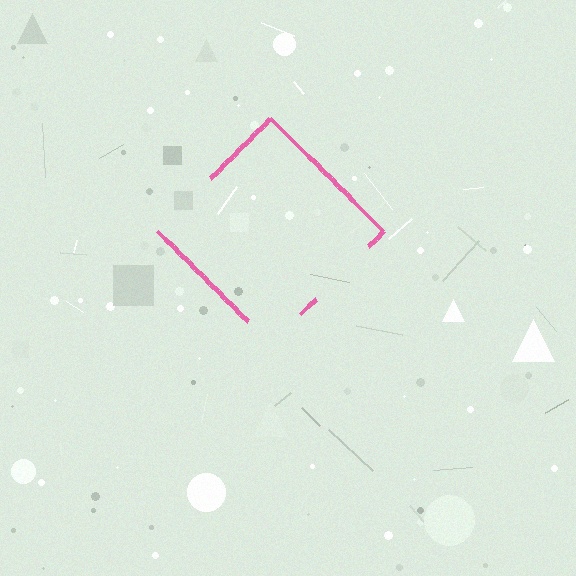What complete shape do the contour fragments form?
The contour fragments form a diamond.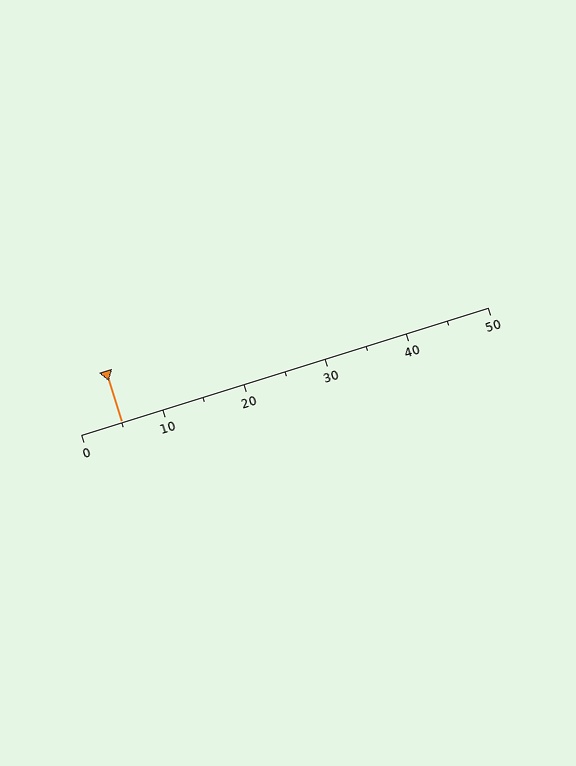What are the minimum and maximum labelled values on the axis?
The axis runs from 0 to 50.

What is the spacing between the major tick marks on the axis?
The major ticks are spaced 10 apart.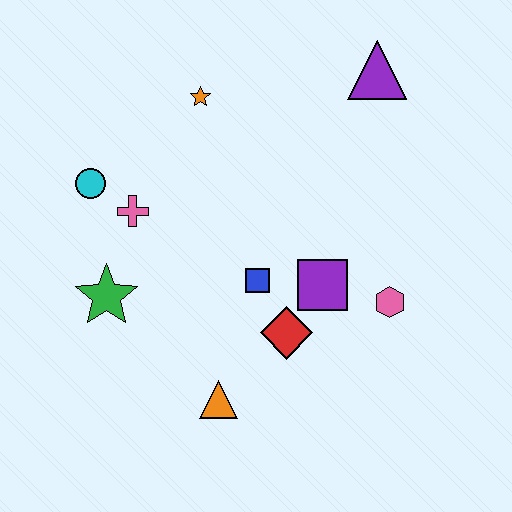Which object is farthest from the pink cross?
The purple triangle is farthest from the pink cross.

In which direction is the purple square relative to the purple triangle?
The purple square is below the purple triangle.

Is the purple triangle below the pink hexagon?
No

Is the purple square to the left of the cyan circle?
No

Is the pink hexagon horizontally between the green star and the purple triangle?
No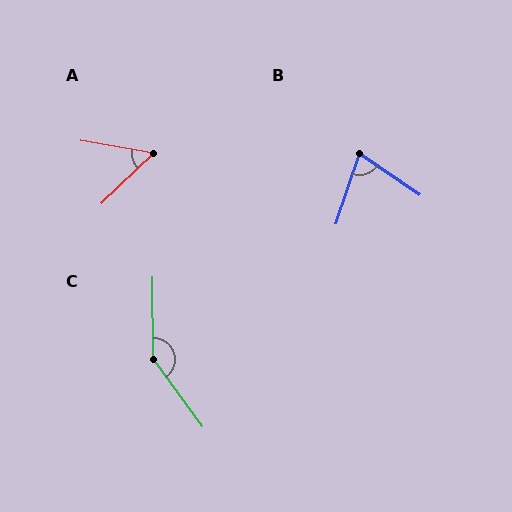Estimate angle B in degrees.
Approximately 74 degrees.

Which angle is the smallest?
A, at approximately 54 degrees.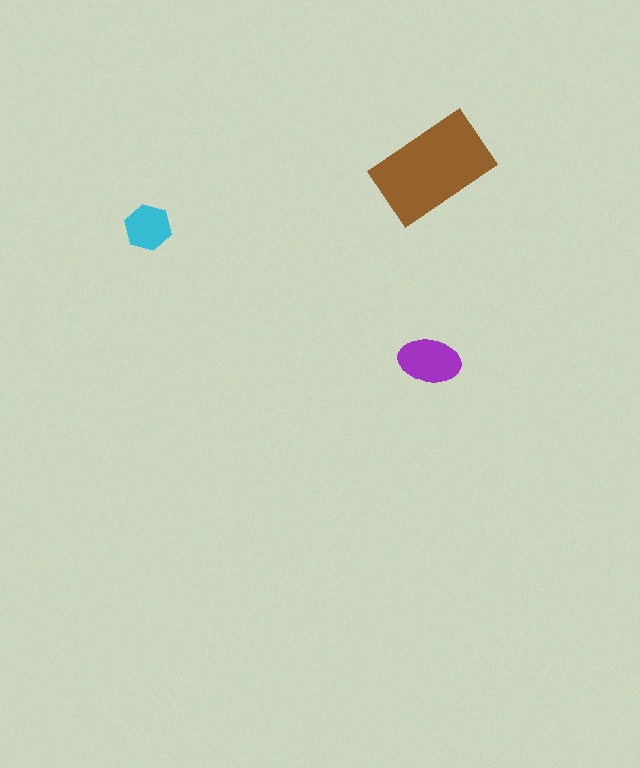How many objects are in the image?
There are 3 objects in the image.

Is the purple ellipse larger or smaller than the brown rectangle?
Smaller.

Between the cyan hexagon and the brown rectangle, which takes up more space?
The brown rectangle.